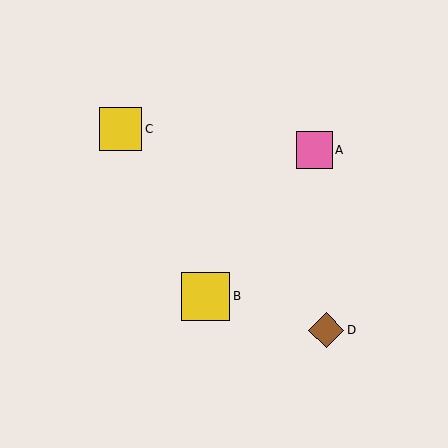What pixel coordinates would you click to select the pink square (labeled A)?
Click at (314, 150) to select the pink square A.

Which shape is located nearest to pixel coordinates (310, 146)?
The pink square (labeled A) at (314, 150) is nearest to that location.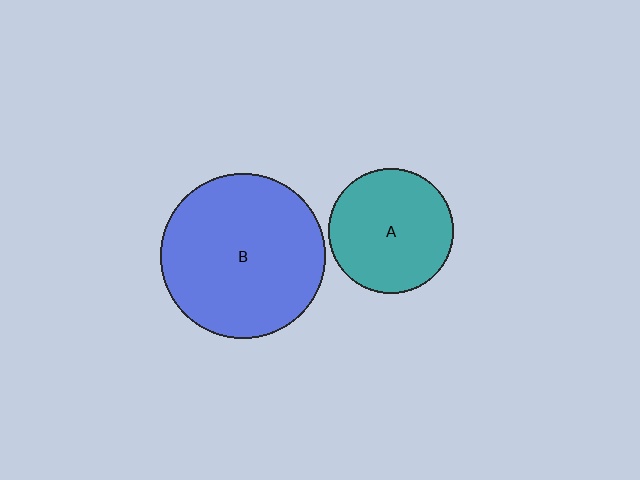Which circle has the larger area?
Circle B (blue).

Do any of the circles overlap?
No, none of the circles overlap.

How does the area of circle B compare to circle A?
Approximately 1.7 times.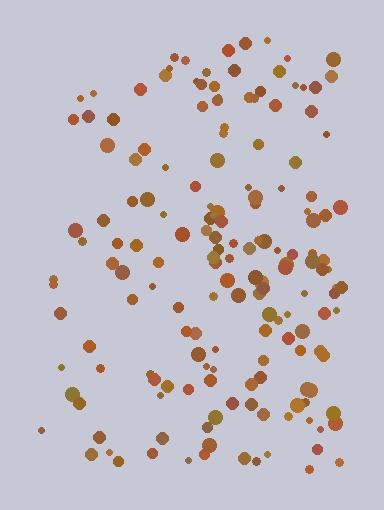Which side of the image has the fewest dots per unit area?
The left.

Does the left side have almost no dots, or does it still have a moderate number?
Still a moderate number, just noticeably fewer than the right.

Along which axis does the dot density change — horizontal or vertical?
Horizontal.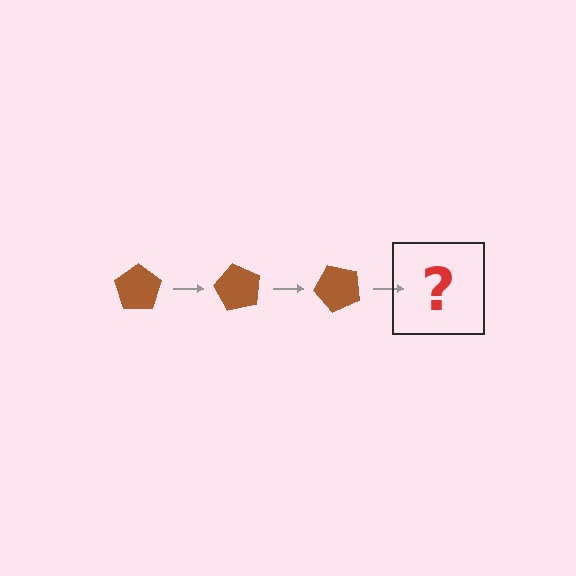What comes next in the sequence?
The next element should be a brown pentagon rotated 180 degrees.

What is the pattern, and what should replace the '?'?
The pattern is that the pentagon rotates 60 degrees each step. The '?' should be a brown pentagon rotated 180 degrees.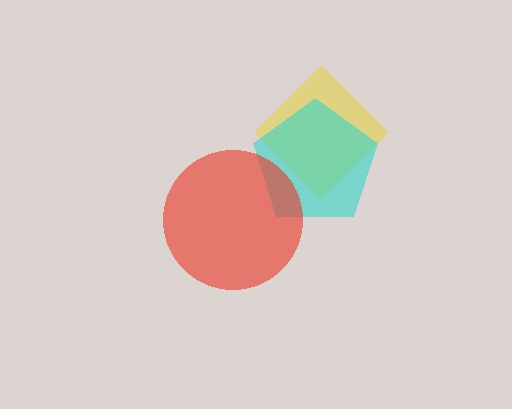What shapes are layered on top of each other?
The layered shapes are: a yellow diamond, a cyan pentagon, a red circle.